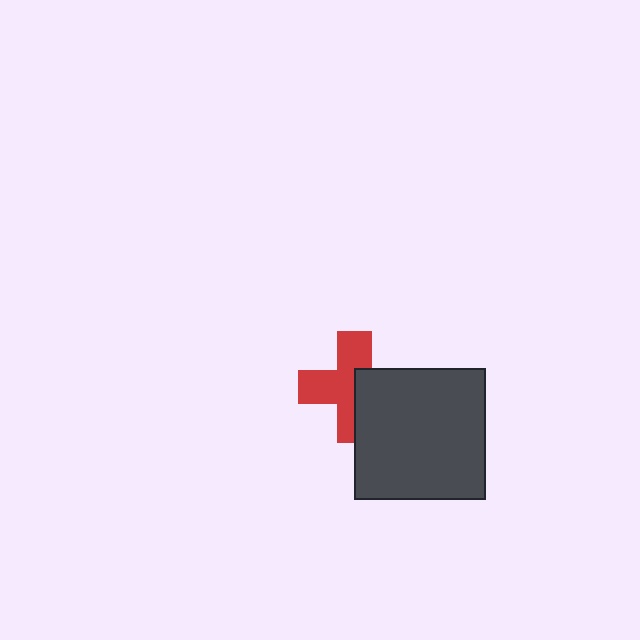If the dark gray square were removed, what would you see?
You would see the complete red cross.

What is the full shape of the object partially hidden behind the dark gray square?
The partially hidden object is a red cross.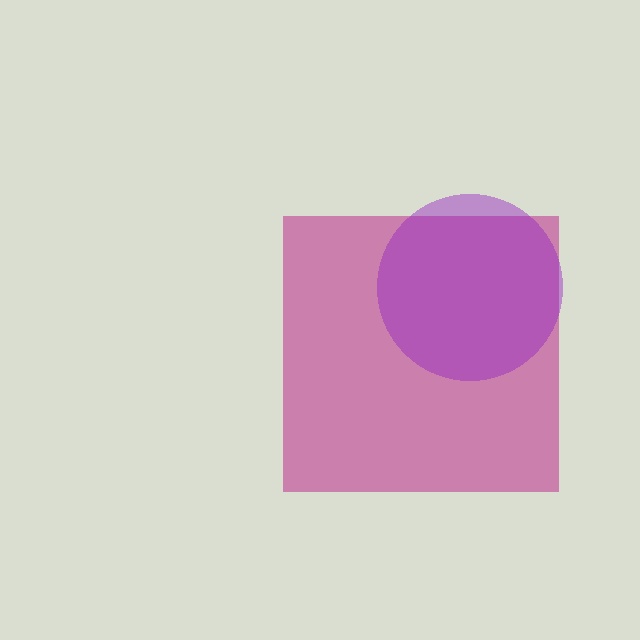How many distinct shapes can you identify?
There are 2 distinct shapes: a magenta square, a purple circle.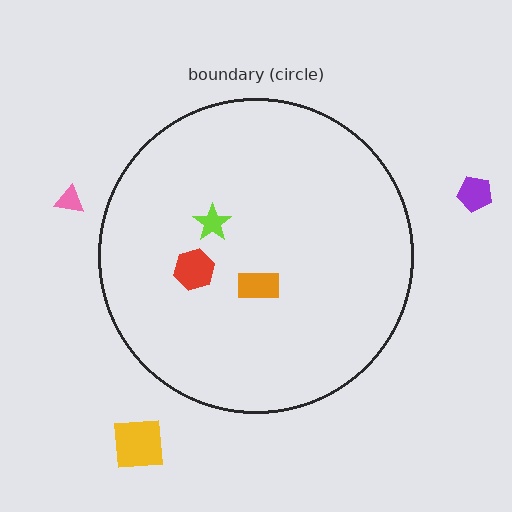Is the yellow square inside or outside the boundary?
Outside.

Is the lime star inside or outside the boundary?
Inside.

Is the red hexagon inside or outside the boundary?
Inside.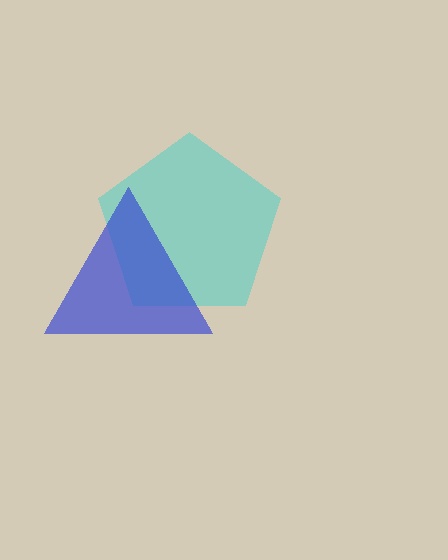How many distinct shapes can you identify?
There are 2 distinct shapes: a cyan pentagon, a blue triangle.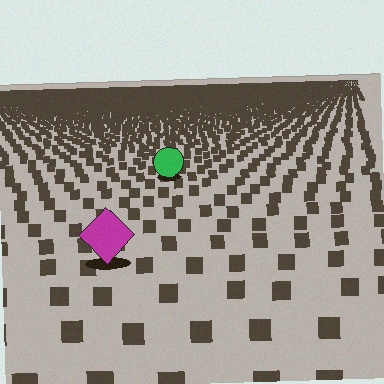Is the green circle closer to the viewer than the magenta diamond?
No. The magenta diamond is closer — you can tell from the texture gradient: the ground texture is coarser near it.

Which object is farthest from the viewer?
The green circle is farthest from the viewer. It appears smaller and the ground texture around it is denser.